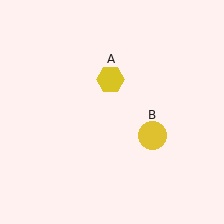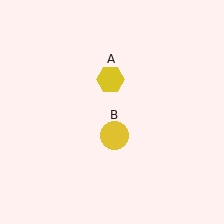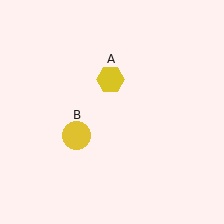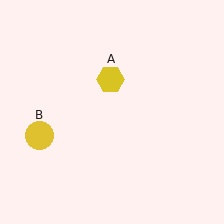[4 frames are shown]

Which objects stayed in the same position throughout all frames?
Yellow hexagon (object A) remained stationary.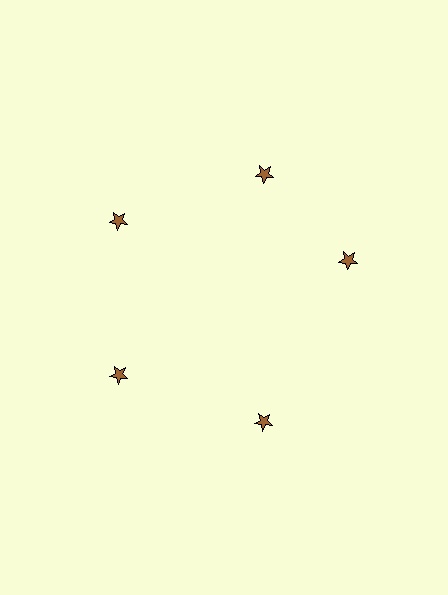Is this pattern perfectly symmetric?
No. The 5 brown stars are arranged in a ring, but one element near the 3 o'clock position is rotated out of alignment along the ring, breaking the 5-fold rotational symmetry.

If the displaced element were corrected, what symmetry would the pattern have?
It would have 5-fold rotational symmetry — the pattern would map onto itself every 72 degrees.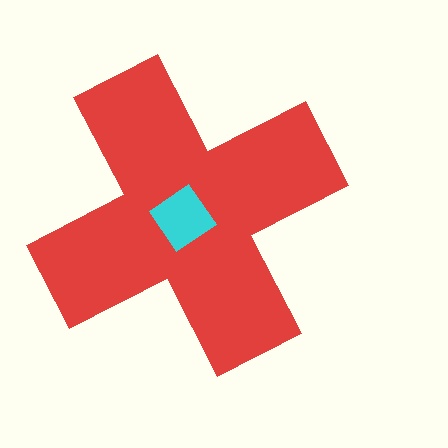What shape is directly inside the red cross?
The cyan diamond.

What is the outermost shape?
The red cross.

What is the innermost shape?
The cyan diamond.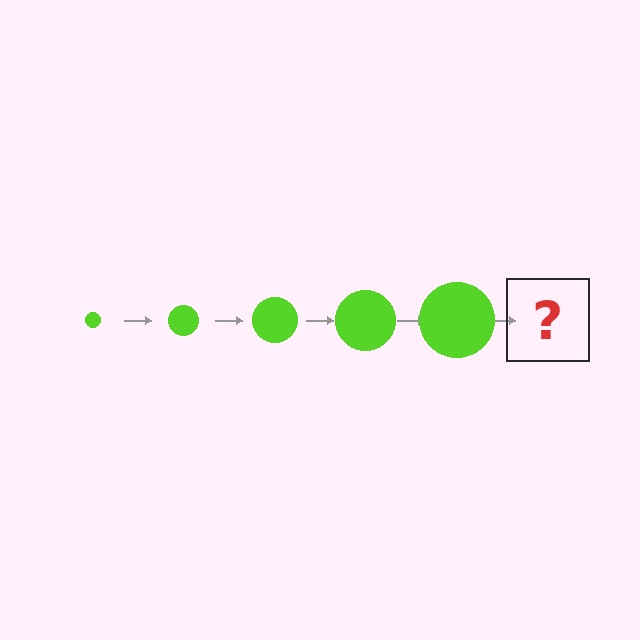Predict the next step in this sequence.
The next step is a lime circle, larger than the previous one.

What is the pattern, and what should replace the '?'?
The pattern is that the circle gets progressively larger each step. The '?' should be a lime circle, larger than the previous one.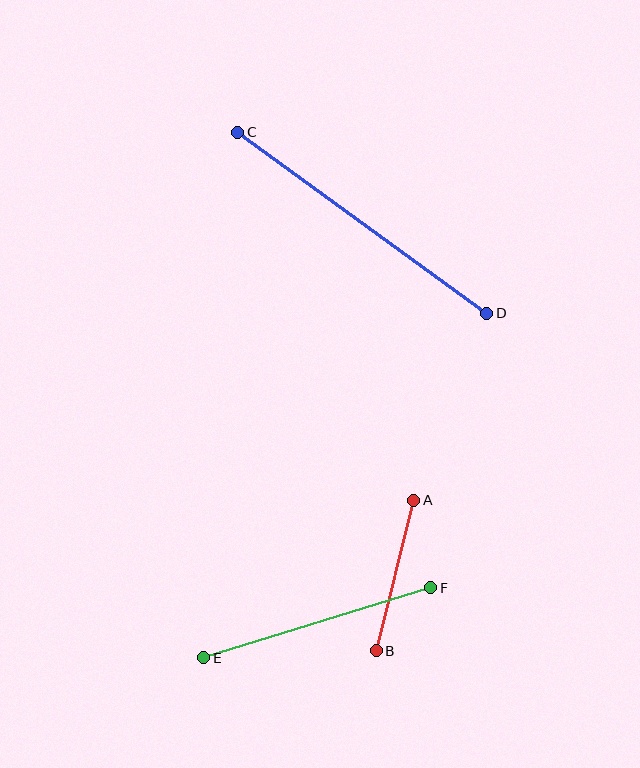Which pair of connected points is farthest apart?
Points C and D are farthest apart.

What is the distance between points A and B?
The distance is approximately 155 pixels.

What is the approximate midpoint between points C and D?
The midpoint is at approximately (362, 223) pixels.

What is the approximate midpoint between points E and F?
The midpoint is at approximately (317, 623) pixels.